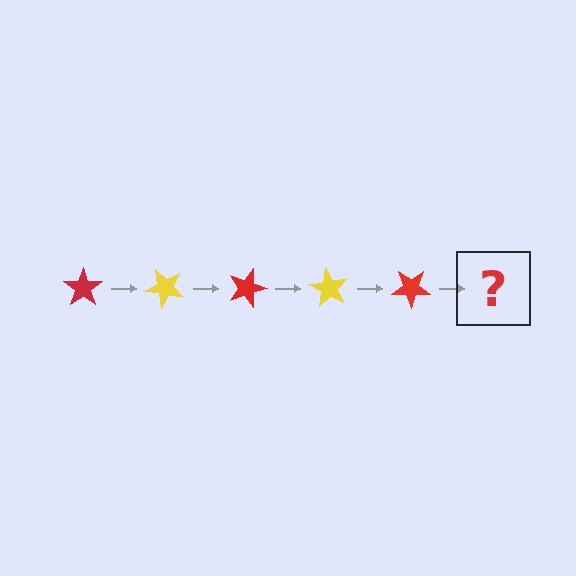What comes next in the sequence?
The next element should be a yellow star, rotated 225 degrees from the start.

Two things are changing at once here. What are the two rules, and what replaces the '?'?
The two rules are that it rotates 45 degrees each step and the color cycles through red and yellow. The '?' should be a yellow star, rotated 225 degrees from the start.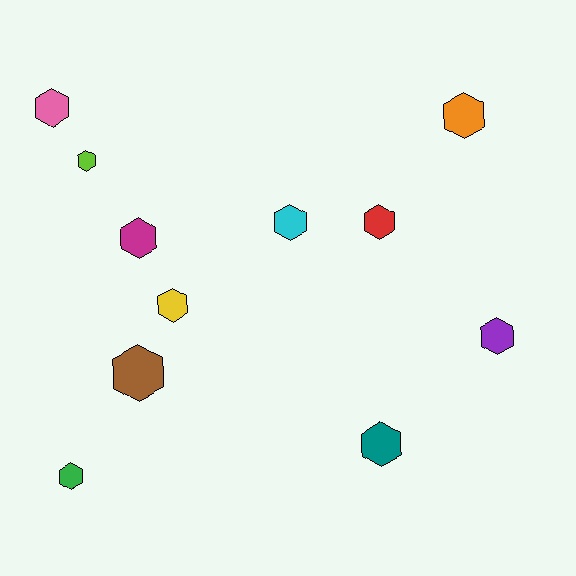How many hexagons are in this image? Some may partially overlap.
There are 11 hexagons.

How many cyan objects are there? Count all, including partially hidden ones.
There is 1 cyan object.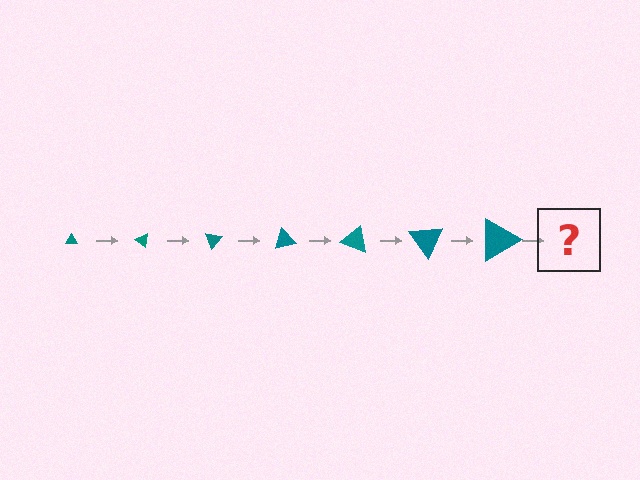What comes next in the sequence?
The next element should be a triangle, larger than the previous one and rotated 245 degrees from the start.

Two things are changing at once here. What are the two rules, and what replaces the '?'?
The two rules are that the triangle grows larger each step and it rotates 35 degrees each step. The '?' should be a triangle, larger than the previous one and rotated 245 degrees from the start.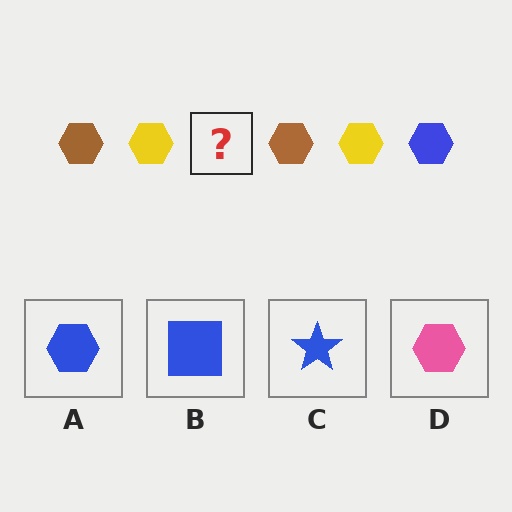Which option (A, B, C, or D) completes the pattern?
A.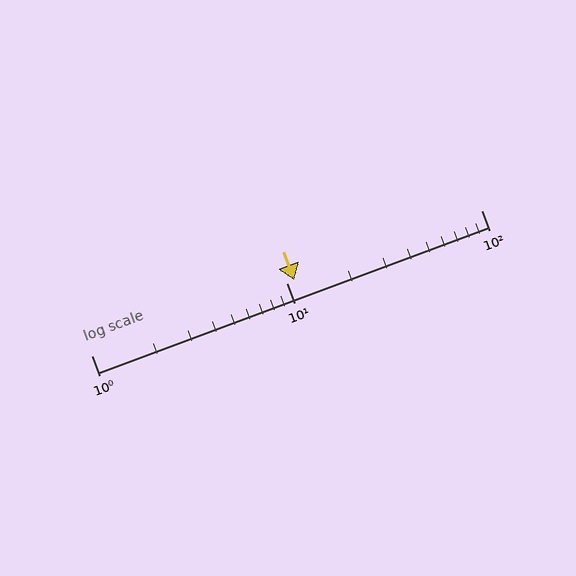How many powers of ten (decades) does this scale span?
The scale spans 2 decades, from 1 to 100.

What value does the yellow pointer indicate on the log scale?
The pointer indicates approximately 11.